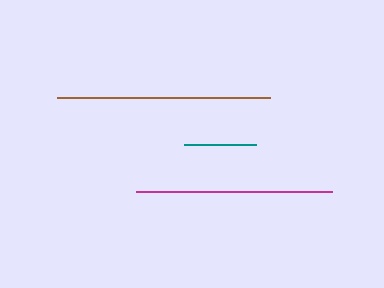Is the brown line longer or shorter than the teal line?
The brown line is longer than the teal line.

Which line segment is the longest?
The brown line is the longest at approximately 213 pixels.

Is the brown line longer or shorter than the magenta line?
The brown line is longer than the magenta line.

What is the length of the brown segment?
The brown segment is approximately 213 pixels long.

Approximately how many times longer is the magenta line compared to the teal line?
The magenta line is approximately 2.7 times the length of the teal line.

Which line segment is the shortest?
The teal line is the shortest at approximately 72 pixels.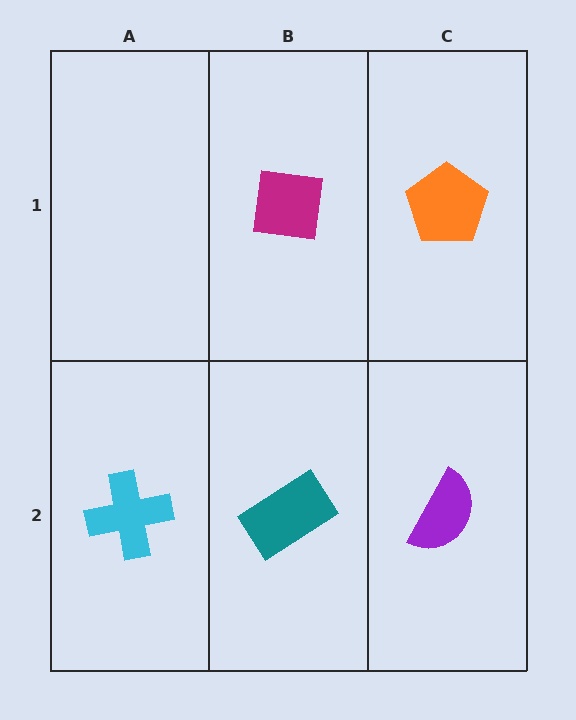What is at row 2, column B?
A teal rectangle.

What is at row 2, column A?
A cyan cross.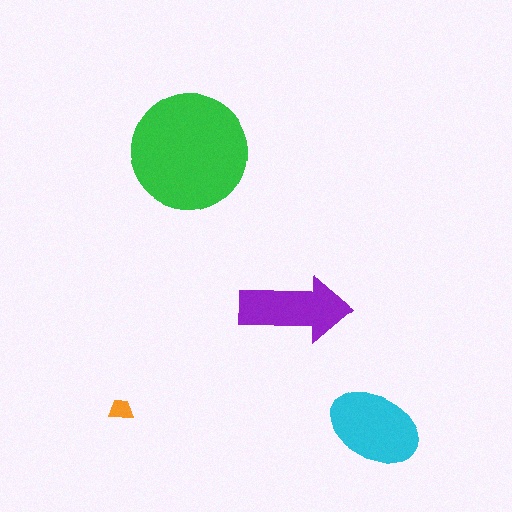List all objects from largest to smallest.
The green circle, the cyan ellipse, the purple arrow, the orange trapezoid.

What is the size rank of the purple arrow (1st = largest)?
3rd.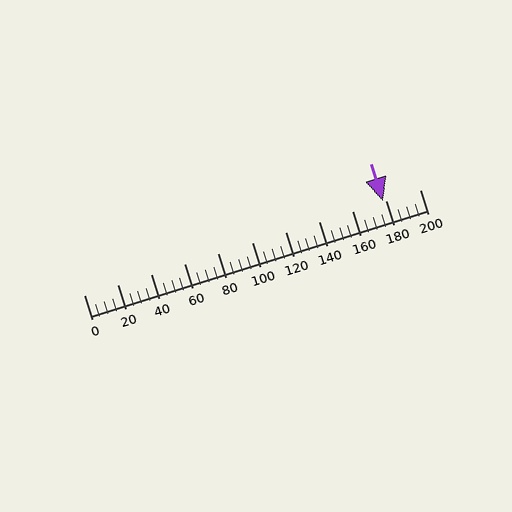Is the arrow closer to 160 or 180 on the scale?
The arrow is closer to 180.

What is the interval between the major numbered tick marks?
The major tick marks are spaced 20 units apart.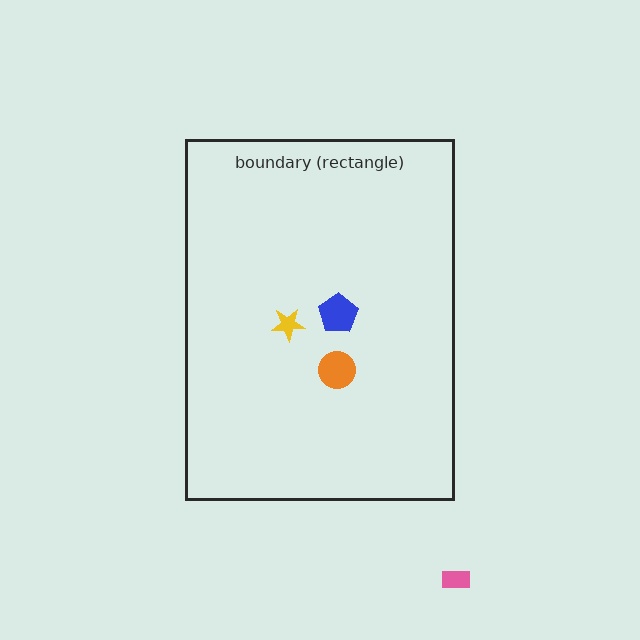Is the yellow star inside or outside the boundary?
Inside.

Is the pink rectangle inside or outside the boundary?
Outside.